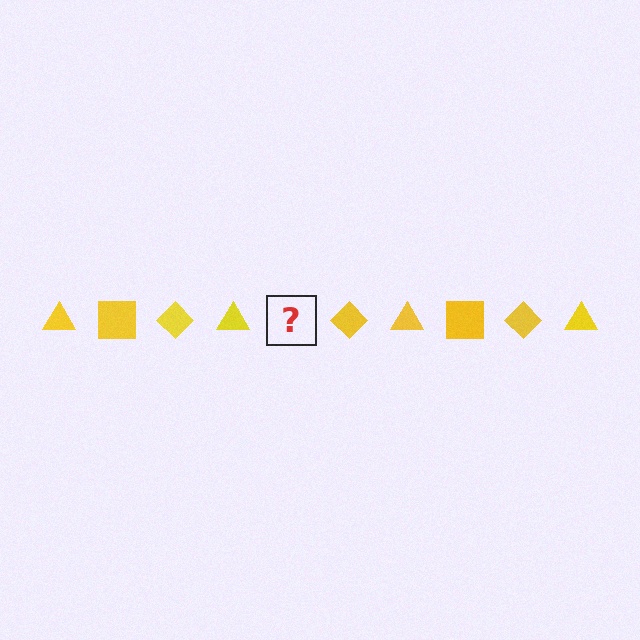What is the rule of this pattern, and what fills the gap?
The rule is that the pattern cycles through triangle, square, diamond shapes in yellow. The gap should be filled with a yellow square.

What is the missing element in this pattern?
The missing element is a yellow square.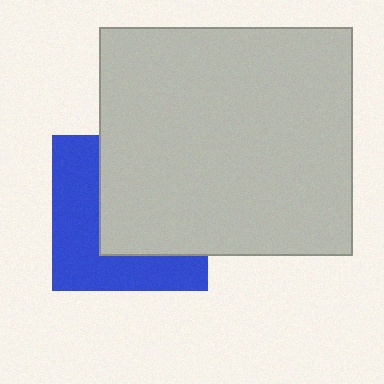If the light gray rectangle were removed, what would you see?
You would see the complete blue square.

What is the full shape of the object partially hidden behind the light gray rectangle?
The partially hidden object is a blue square.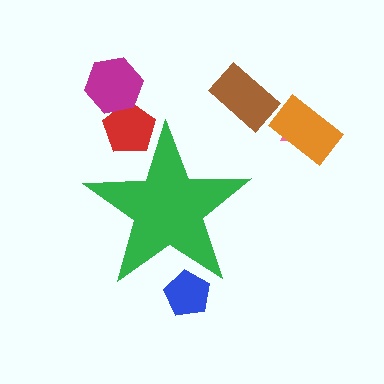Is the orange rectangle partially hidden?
No, the orange rectangle is fully visible.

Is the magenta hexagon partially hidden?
No, the magenta hexagon is fully visible.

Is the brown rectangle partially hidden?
No, the brown rectangle is fully visible.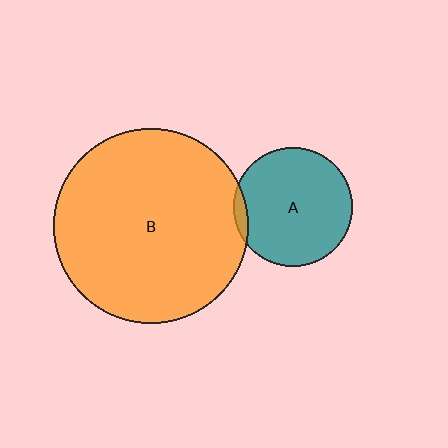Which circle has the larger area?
Circle B (orange).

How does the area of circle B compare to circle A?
Approximately 2.7 times.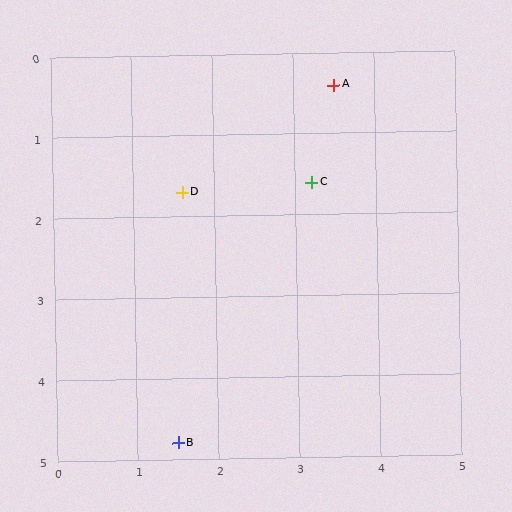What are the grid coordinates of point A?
Point A is at approximately (3.5, 0.4).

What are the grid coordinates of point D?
Point D is at approximately (1.6, 1.7).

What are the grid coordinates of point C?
Point C is at approximately (3.2, 1.6).